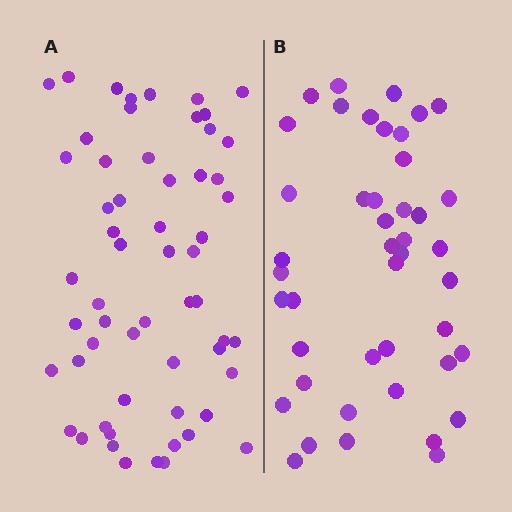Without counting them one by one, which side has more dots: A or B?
Region A (the left region) has more dots.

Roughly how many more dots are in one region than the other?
Region A has approximately 15 more dots than region B.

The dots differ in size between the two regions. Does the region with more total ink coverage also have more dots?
No. Region B has more total ink coverage because its dots are larger, but region A actually contains more individual dots. Total area can be misleading — the number of items is what matters here.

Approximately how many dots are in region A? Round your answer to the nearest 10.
About 60 dots. (The exact count is 58, which rounds to 60.)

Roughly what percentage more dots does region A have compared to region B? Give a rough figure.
About 30% more.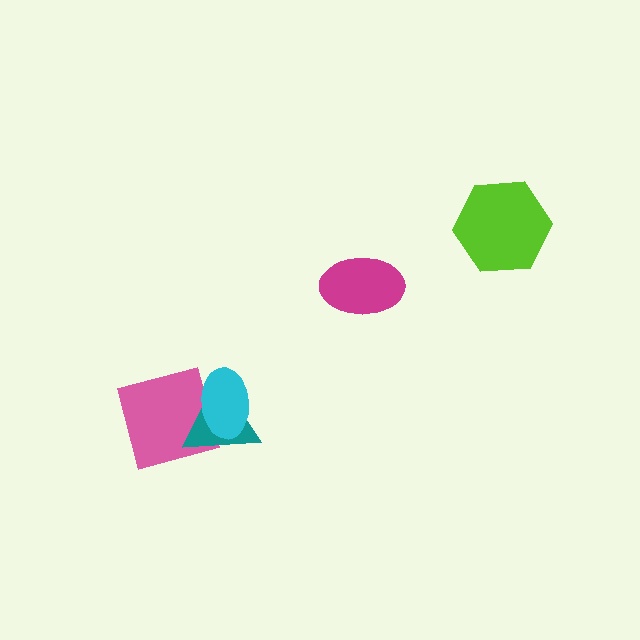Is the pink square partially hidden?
Yes, it is partially covered by another shape.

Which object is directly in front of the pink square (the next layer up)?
The teal triangle is directly in front of the pink square.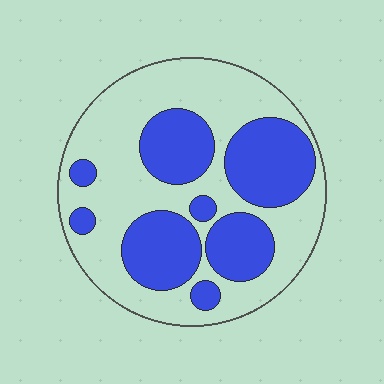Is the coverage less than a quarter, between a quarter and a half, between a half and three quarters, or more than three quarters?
Between a quarter and a half.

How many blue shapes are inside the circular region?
8.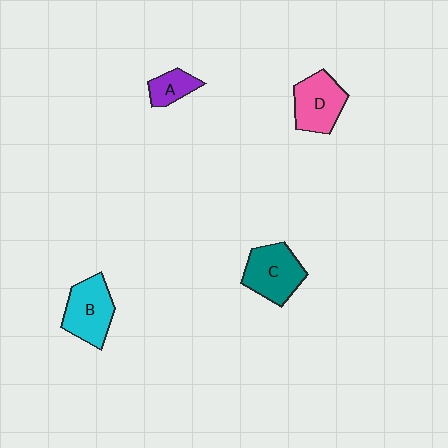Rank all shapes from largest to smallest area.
From largest to smallest: C (teal), B (cyan), D (pink), A (purple).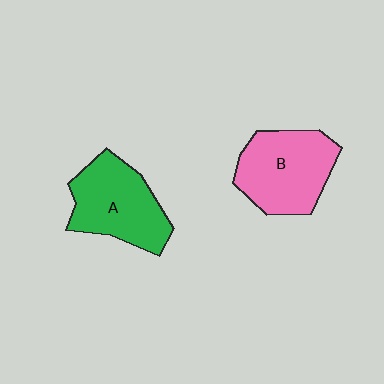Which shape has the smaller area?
Shape A (green).